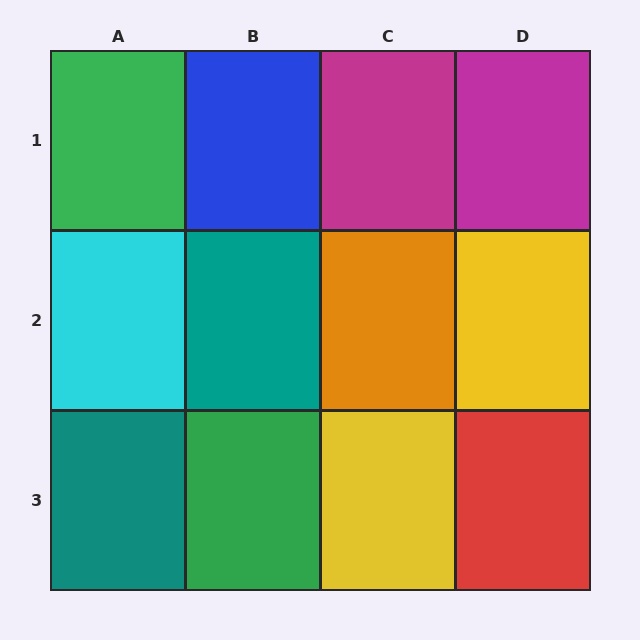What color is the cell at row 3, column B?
Green.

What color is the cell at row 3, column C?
Yellow.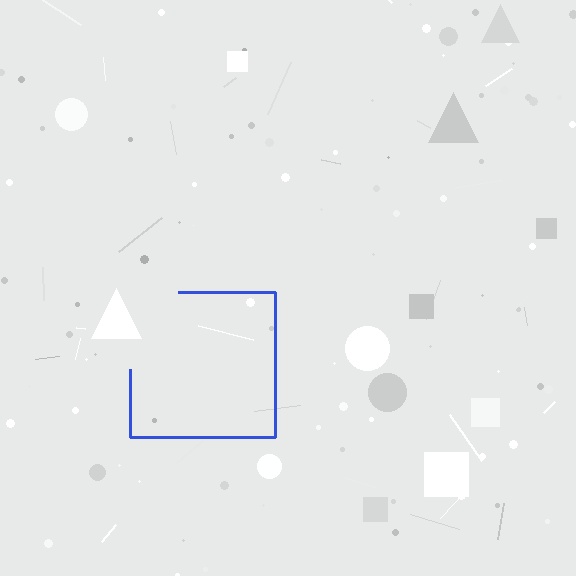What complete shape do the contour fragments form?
The contour fragments form a square.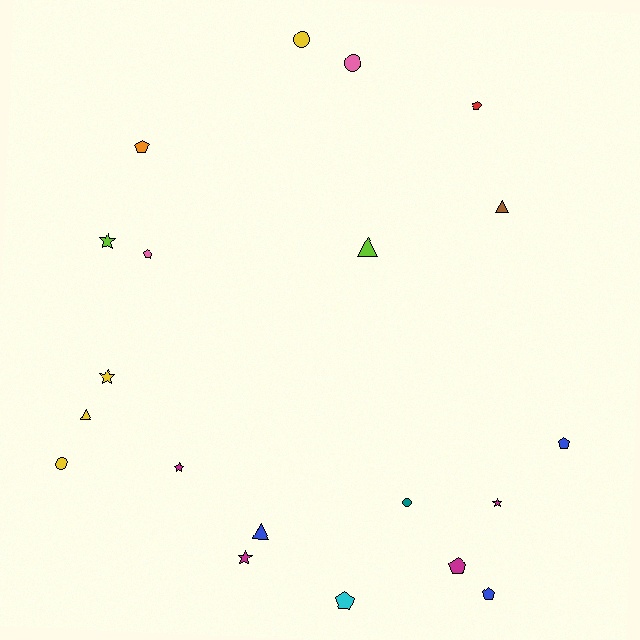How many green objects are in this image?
There are no green objects.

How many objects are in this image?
There are 20 objects.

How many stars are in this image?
There are 5 stars.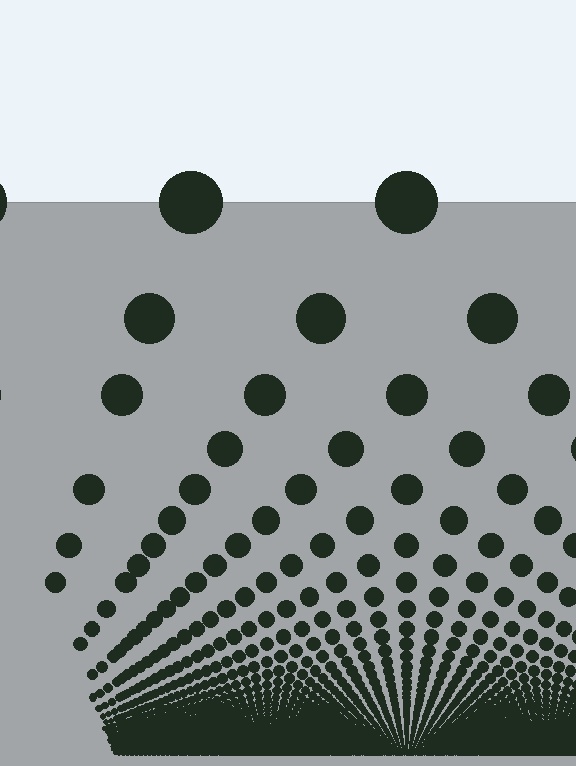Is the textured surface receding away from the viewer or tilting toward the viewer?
The surface appears to tilt toward the viewer. Texture elements get larger and sparser toward the top.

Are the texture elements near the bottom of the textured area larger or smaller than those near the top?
Smaller. The gradient is inverted — elements near the bottom are smaller and denser.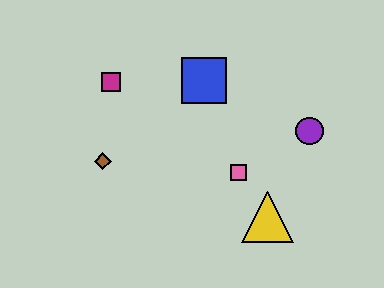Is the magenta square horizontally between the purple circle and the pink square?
No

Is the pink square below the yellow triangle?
No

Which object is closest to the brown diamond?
The magenta square is closest to the brown diamond.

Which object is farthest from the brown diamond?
The purple circle is farthest from the brown diamond.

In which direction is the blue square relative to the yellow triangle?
The blue square is above the yellow triangle.